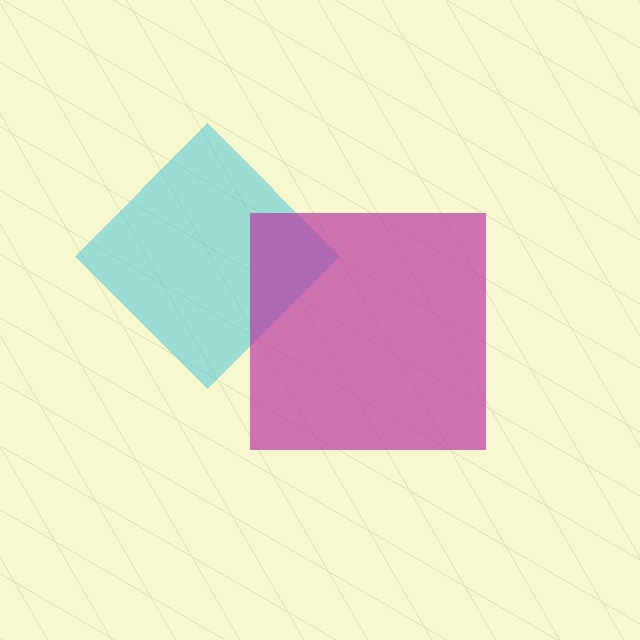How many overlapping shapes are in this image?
There are 2 overlapping shapes in the image.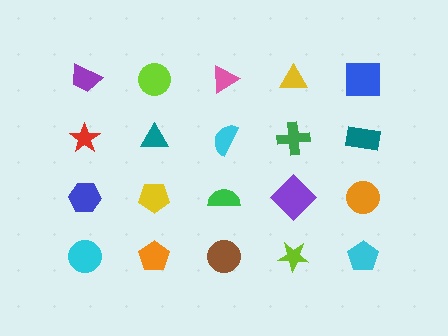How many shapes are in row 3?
5 shapes.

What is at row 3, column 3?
A green semicircle.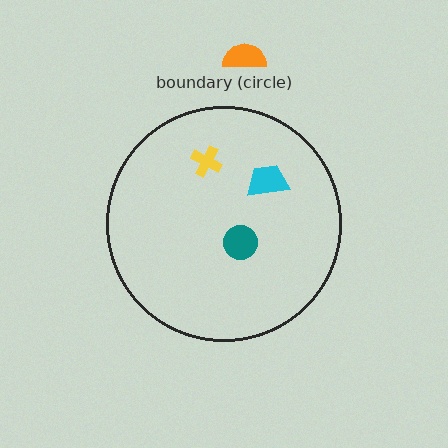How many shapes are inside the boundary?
3 inside, 1 outside.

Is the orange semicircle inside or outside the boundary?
Outside.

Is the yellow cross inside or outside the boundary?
Inside.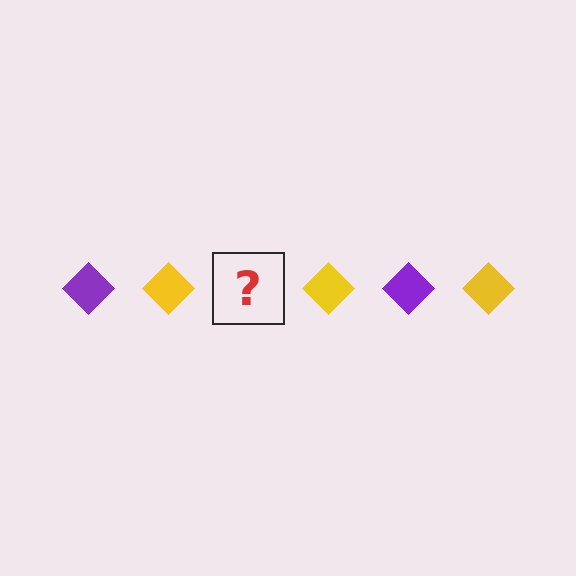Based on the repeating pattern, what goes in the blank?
The blank should be a purple diamond.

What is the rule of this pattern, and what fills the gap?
The rule is that the pattern cycles through purple, yellow diamonds. The gap should be filled with a purple diamond.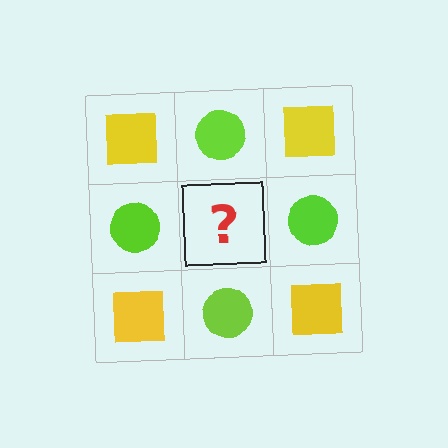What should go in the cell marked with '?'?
The missing cell should contain a yellow square.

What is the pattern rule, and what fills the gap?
The rule is that it alternates yellow square and lime circle in a checkerboard pattern. The gap should be filled with a yellow square.